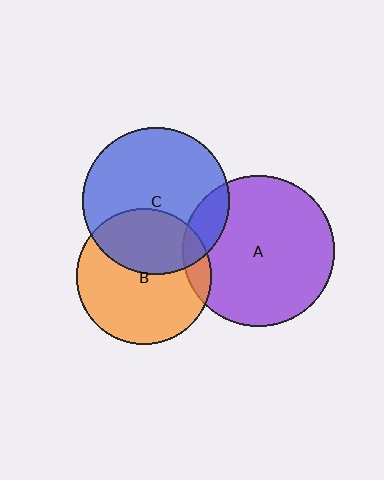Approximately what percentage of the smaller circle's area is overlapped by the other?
Approximately 40%.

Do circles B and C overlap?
Yes.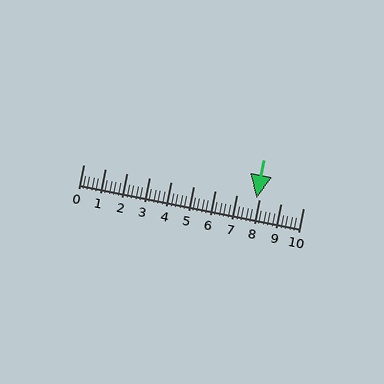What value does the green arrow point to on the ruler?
The green arrow points to approximately 7.9.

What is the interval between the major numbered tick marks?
The major tick marks are spaced 1 units apart.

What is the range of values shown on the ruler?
The ruler shows values from 0 to 10.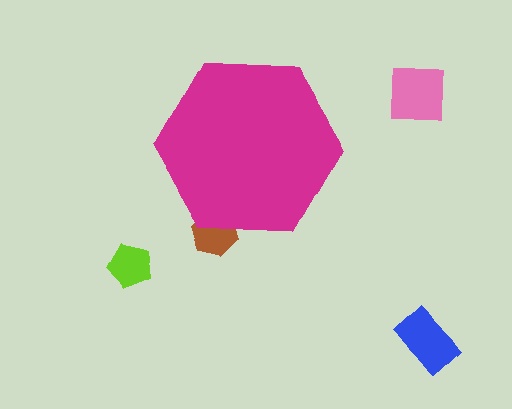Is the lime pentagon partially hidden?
No, the lime pentagon is fully visible.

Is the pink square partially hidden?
No, the pink square is fully visible.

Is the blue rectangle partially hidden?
No, the blue rectangle is fully visible.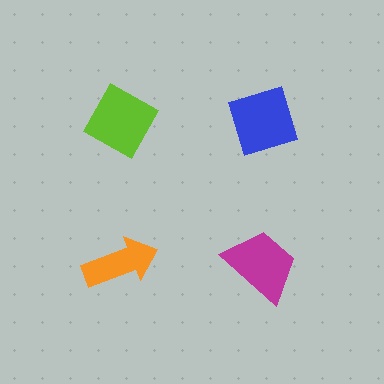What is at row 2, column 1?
An orange arrow.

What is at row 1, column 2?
A blue diamond.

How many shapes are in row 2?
2 shapes.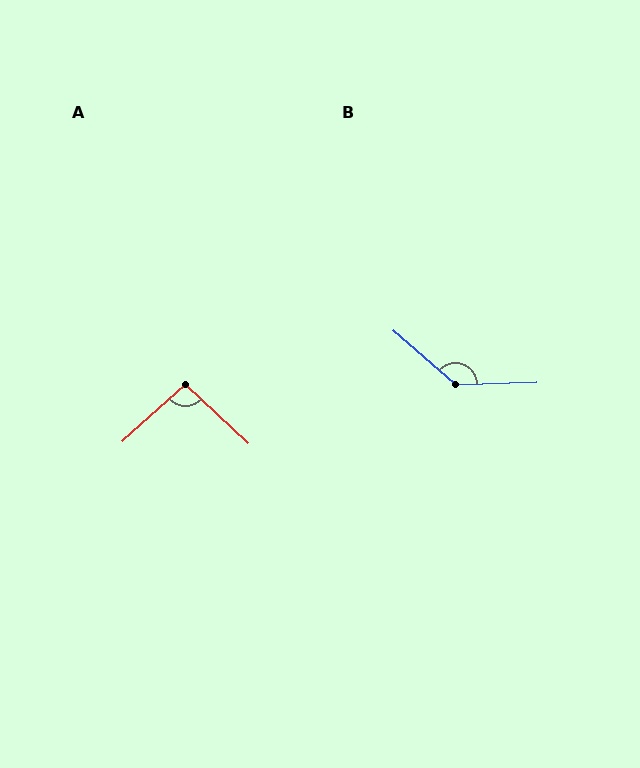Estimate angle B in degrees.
Approximately 137 degrees.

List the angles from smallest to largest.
A (95°), B (137°).